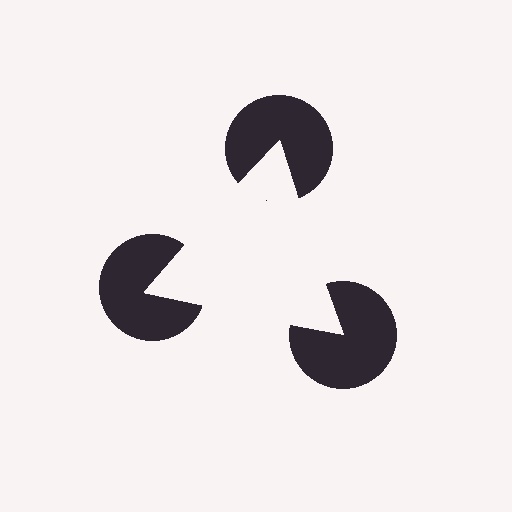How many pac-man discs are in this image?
There are 3 — one at each vertex of the illusory triangle.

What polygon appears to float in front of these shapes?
An illusory triangle — its edges are inferred from the aligned wedge cuts in the pac-man discs, not physically drawn.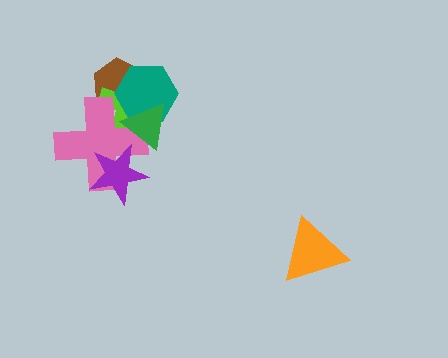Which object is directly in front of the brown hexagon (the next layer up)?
The lime cross is directly in front of the brown hexagon.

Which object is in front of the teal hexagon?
The green triangle is in front of the teal hexagon.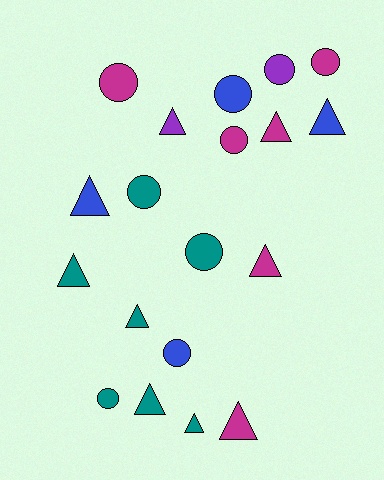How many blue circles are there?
There are 2 blue circles.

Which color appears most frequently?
Teal, with 7 objects.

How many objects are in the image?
There are 19 objects.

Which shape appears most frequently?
Triangle, with 10 objects.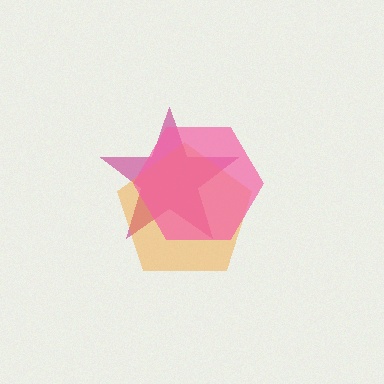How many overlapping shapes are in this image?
There are 3 overlapping shapes in the image.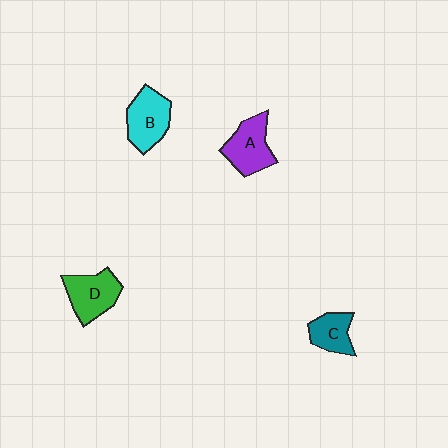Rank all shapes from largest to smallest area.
From largest to smallest: B (cyan), D (green), A (purple), C (teal).